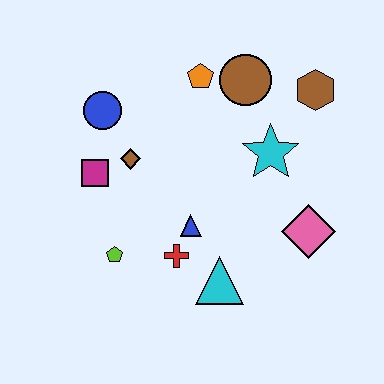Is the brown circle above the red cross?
Yes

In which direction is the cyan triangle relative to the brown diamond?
The cyan triangle is below the brown diamond.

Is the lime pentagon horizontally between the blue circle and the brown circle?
Yes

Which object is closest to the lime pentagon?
The red cross is closest to the lime pentagon.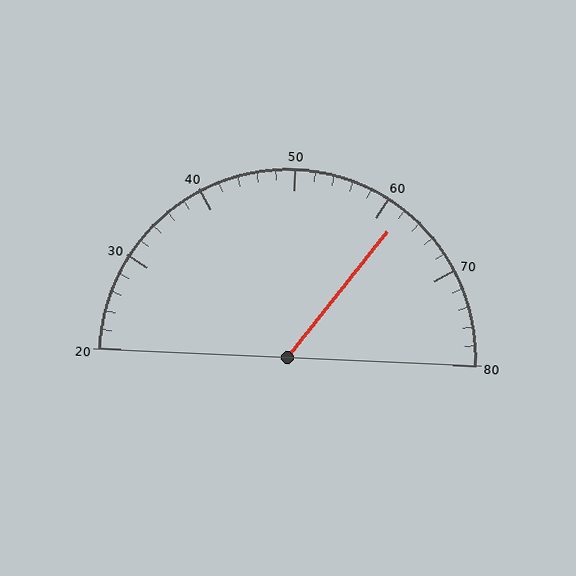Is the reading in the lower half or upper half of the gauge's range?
The reading is in the upper half of the range (20 to 80).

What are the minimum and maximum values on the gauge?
The gauge ranges from 20 to 80.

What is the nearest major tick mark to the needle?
The nearest major tick mark is 60.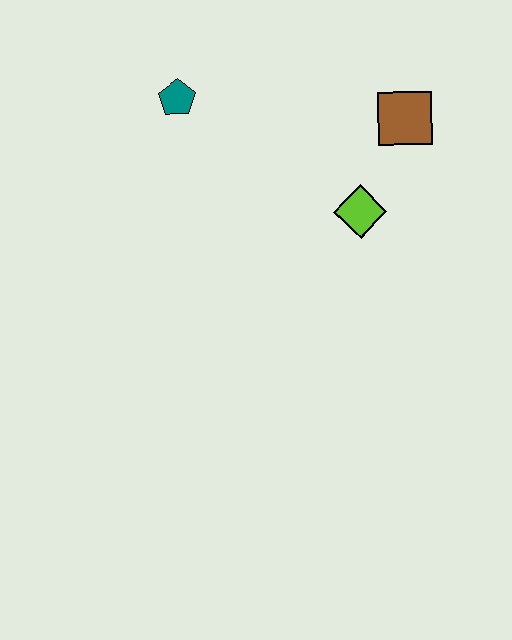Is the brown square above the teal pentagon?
No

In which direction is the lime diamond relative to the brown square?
The lime diamond is below the brown square.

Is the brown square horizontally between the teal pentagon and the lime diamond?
No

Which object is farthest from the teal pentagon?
The brown square is farthest from the teal pentagon.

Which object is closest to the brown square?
The lime diamond is closest to the brown square.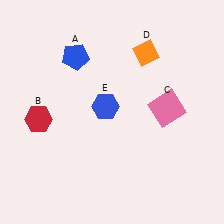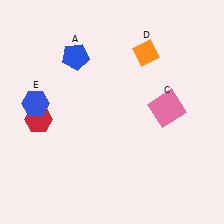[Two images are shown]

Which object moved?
The blue hexagon (E) moved left.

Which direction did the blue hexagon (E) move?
The blue hexagon (E) moved left.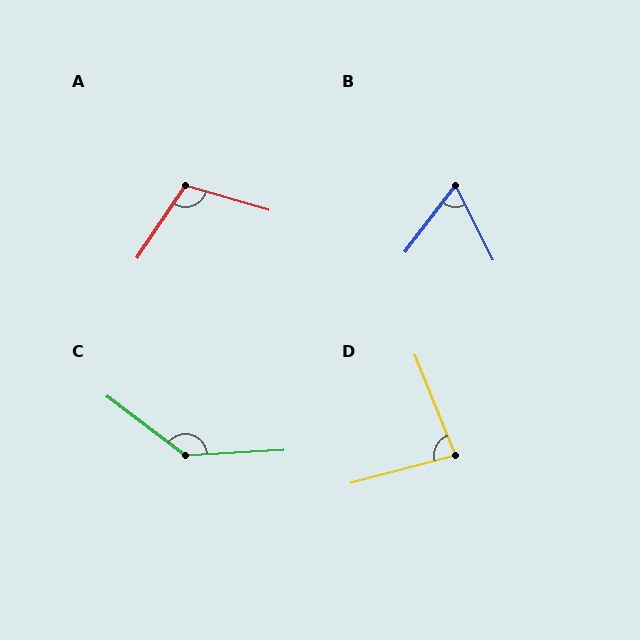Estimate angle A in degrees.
Approximately 107 degrees.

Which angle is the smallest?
B, at approximately 64 degrees.